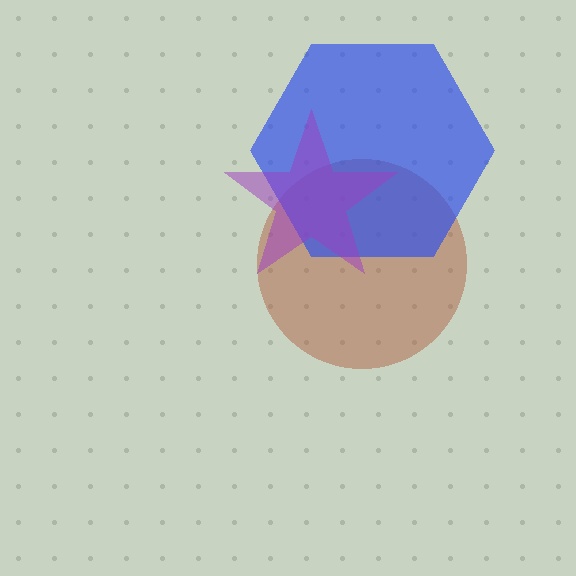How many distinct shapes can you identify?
There are 3 distinct shapes: a brown circle, a blue hexagon, a purple star.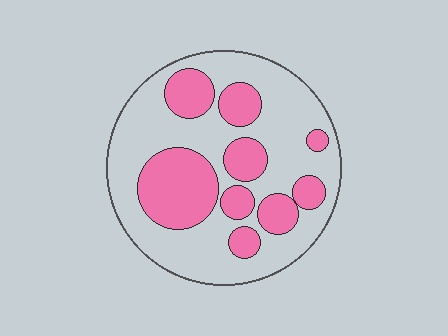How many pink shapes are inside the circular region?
9.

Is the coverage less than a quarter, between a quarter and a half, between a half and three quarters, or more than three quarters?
Between a quarter and a half.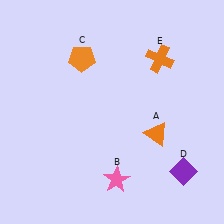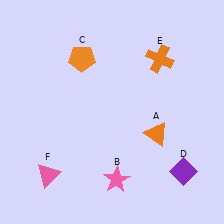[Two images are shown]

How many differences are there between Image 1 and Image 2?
There is 1 difference between the two images.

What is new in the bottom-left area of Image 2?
A pink triangle (F) was added in the bottom-left area of Image 2.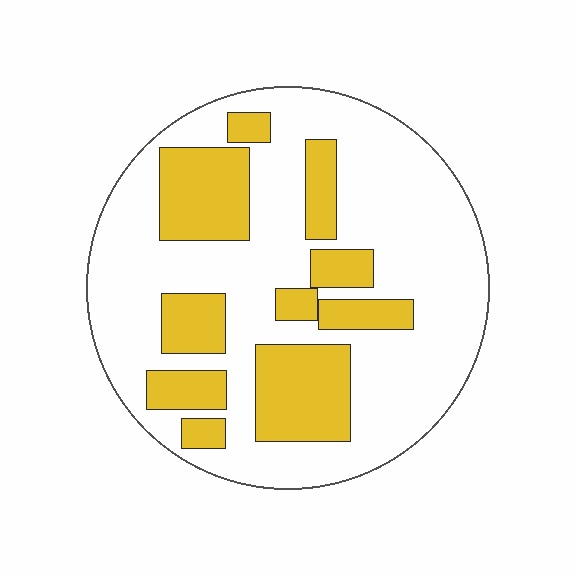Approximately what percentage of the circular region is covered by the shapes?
Approximately 30%.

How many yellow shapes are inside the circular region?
10.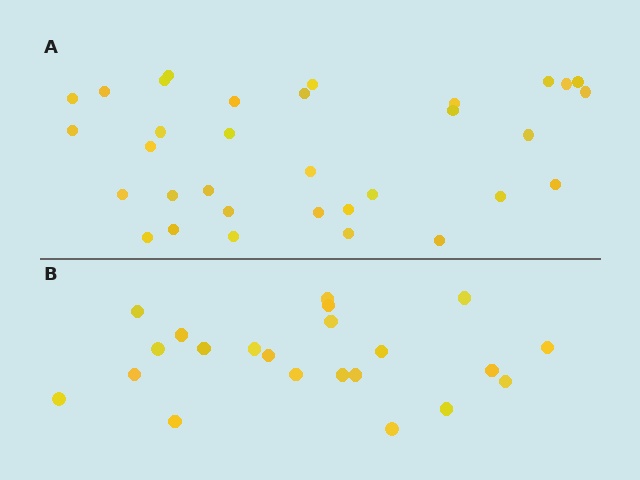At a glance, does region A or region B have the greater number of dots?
Region A (the top region) has more dots.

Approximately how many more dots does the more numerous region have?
Region A has roughly 12 or so more dots than region B.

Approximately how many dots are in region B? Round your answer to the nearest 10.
About 20 dots. (The exact count is 22, which rounds to 20.)